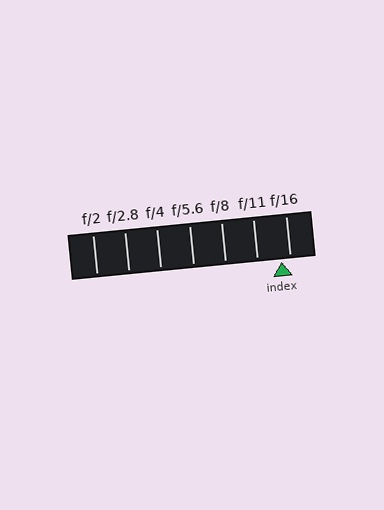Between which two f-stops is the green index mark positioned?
The index mark is between f/11 and f/16.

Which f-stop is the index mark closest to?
The index mark is closest to f/16.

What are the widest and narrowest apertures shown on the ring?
The widest aperture shown is f/2 and the narrowest is f/16.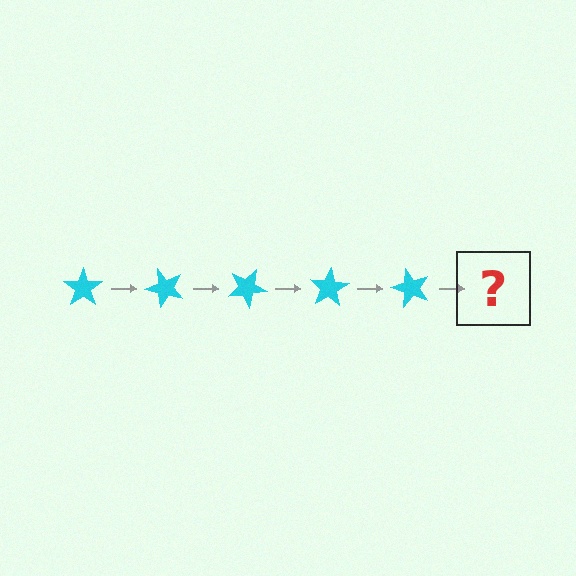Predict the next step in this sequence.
The next step is a cyan star rotated 250 degrees.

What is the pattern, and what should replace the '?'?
The pattern is that the star rotates 50 degrees each step. The '?' should be a cyan star rotated 250 degrees.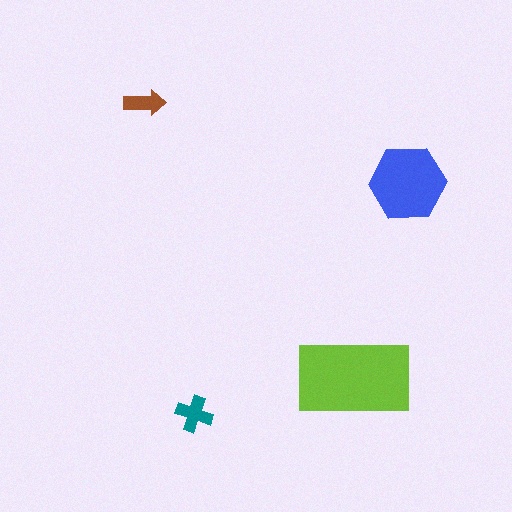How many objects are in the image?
There are 4 objects in the image.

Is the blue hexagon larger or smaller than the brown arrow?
Larger.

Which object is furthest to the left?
The brown arrow is leftmost.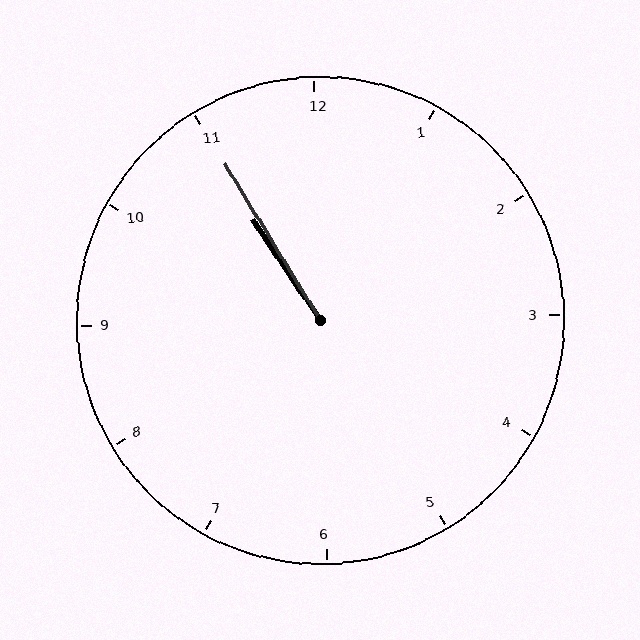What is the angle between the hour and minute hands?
Approximately 2 degrees.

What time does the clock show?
10:55.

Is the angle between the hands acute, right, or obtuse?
It is acute.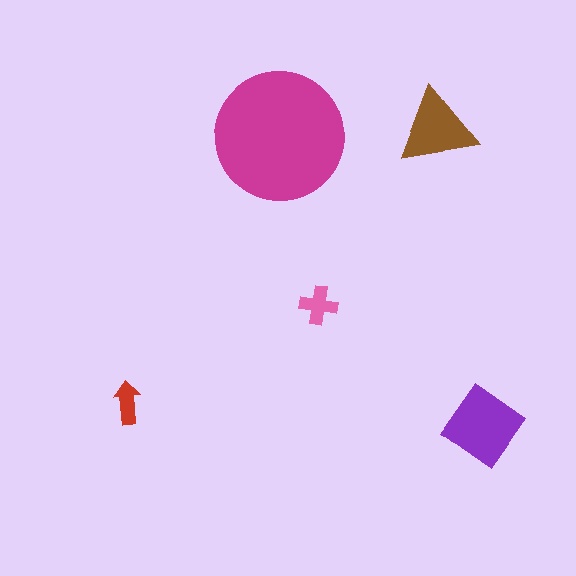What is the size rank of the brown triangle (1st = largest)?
3rd.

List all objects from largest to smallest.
The magenta circle, the purple diamond, the brown triangle, the pink cross, the red arrow.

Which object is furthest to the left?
The red arrow is leftmost.